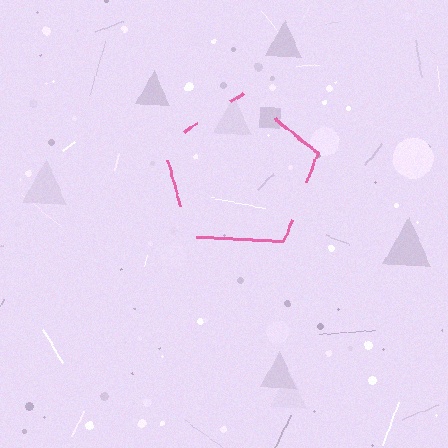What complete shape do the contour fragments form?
The contour fragments form a pentagon.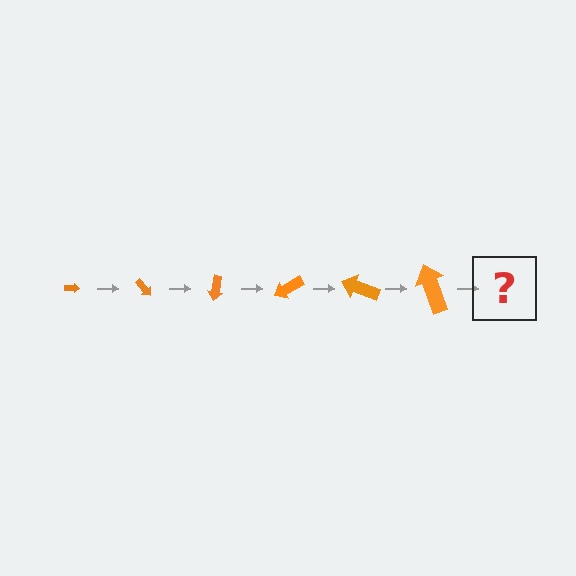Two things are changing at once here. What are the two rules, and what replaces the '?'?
The two rules are that the arrow grows larger each step and it rotates 50 degrees each step. The '?' should be an arrow, larger than the previous one and rotated 300 degrees from the start.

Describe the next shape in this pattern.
It should be an arrow, larger than the previous one and rotated 300 degrees from the start.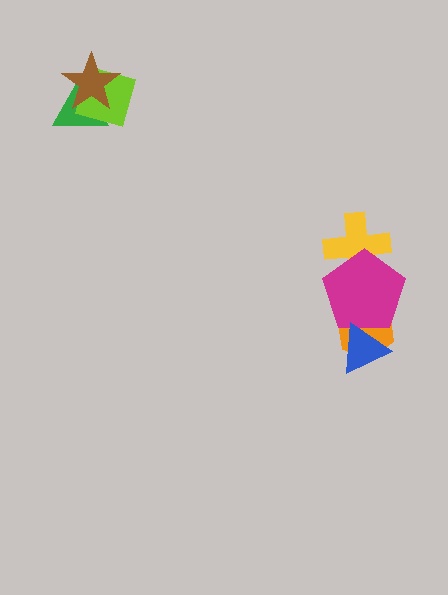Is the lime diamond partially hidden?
Yes, it is partially covered by another shape.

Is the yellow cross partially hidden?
Yes, it is partially covered by another shape.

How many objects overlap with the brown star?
2 objects overlap with the brown star.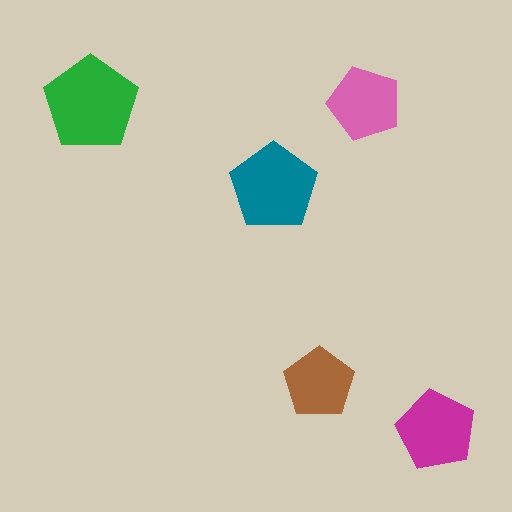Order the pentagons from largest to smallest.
the green one, the teal one, the magenta one, the pink one, the brown one.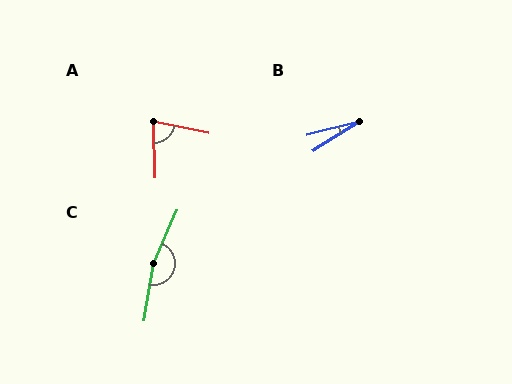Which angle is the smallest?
B, at approximately 18 degrees.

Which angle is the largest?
C, at approximately 165 degrees.